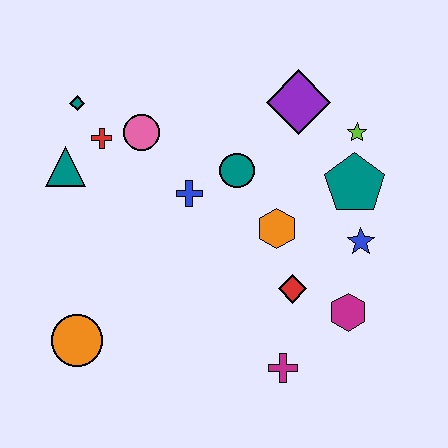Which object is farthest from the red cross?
The magenta hexagon is farthest from the red cross.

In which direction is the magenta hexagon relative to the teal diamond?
The magenta hexagon is to the right of the teal diamond.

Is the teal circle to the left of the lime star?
Yes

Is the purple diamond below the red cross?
No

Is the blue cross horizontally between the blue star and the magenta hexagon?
No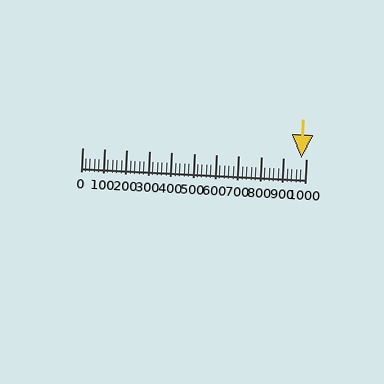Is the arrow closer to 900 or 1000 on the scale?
The arrow is closer to 1000.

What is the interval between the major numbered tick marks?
The major tick marks are spaced 100 units apart.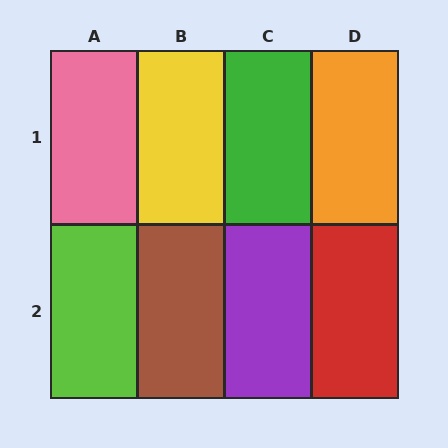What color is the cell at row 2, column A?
Lime.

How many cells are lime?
1 cell is lime.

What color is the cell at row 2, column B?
Brown.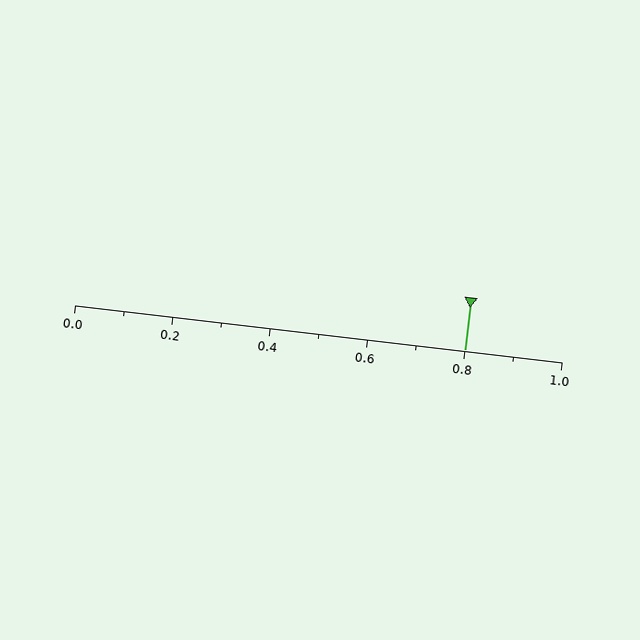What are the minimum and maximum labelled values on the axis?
The axis runs from 0.0 to 1.0.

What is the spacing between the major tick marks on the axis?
The major ticks are spaced 0.2 apart.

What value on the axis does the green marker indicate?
The marker indicates approximately 0.8.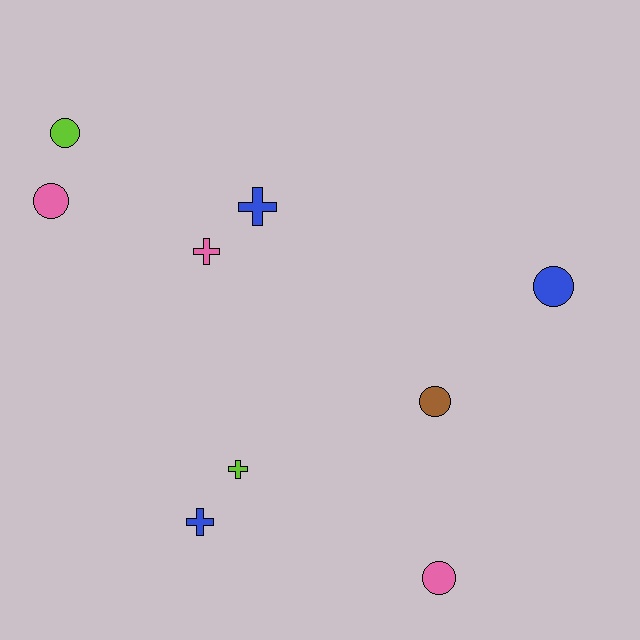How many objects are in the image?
There are 9 objects.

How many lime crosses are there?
There is 1 lime cross.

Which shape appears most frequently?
Circle, with 5 objects.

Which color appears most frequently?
Blue, with 3 objects.